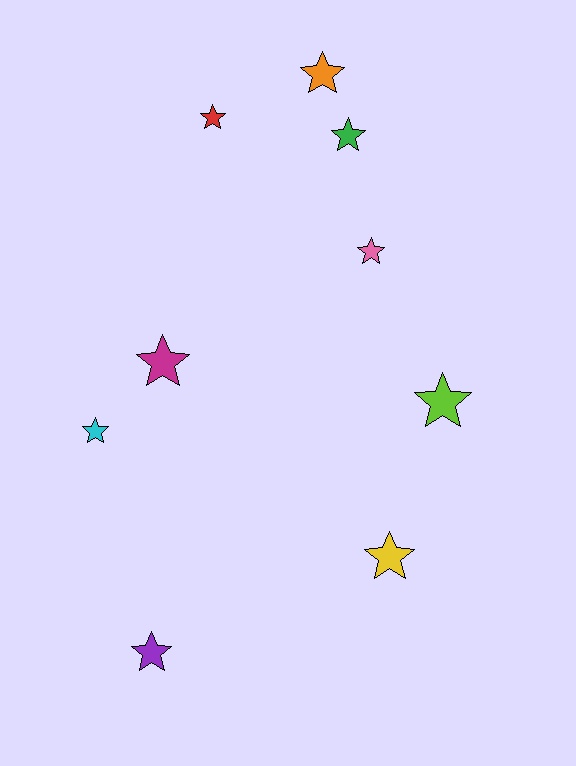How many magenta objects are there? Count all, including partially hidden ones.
There is 1 magenta object.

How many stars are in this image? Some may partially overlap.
There are 9 stars.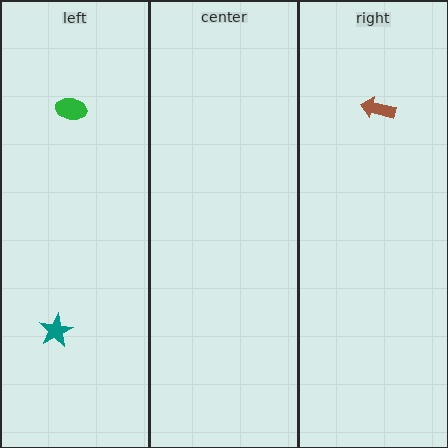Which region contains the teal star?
The left region.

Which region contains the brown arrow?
The right region.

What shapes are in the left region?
The teal star, the green ellipse.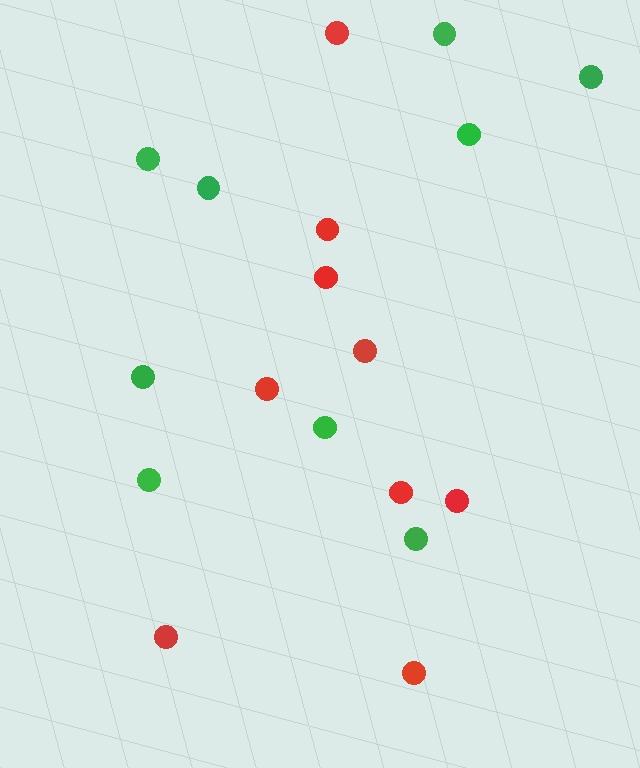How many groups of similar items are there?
There are 2 groups: one group of green circles (9) and one group of red circles (9).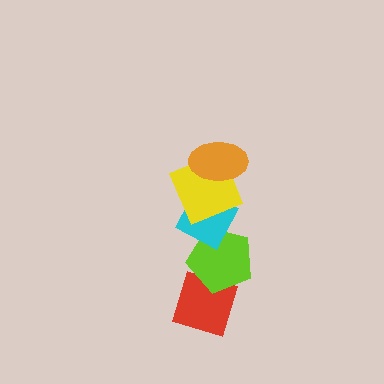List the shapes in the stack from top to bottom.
From top to bottom: the orange ellipse, the yellow square, the cyan diamond, the lime pentagon, the red diamond.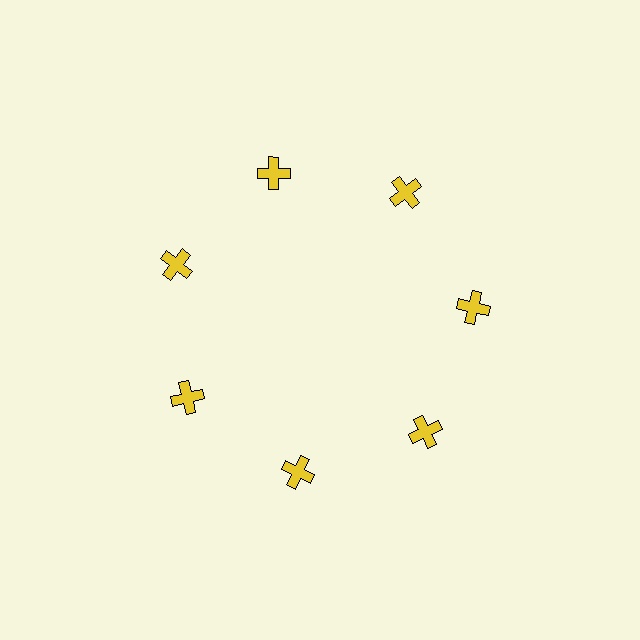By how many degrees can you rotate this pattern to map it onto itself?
The pattern maps onto itself every 51 degrees of rotation.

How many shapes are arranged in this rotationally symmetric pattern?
There are 7 shapes, arranged in 7 groups of 1.